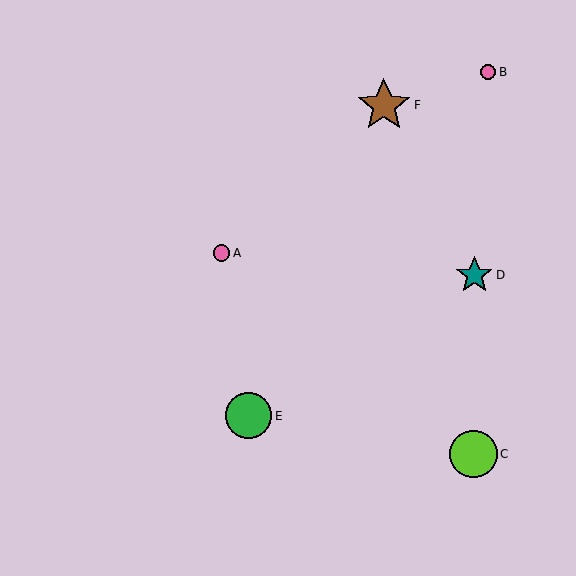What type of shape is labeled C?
Shape C is a lime circle.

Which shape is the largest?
The brown star (labeled F) is the largest.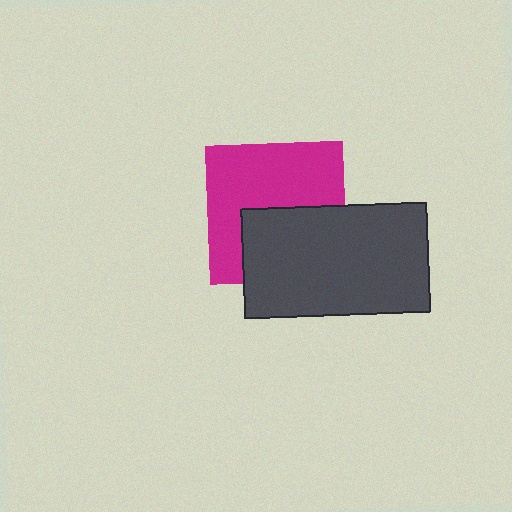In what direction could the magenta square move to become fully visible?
The magenta square could move up. That would shift it out from behind the dark gray rectangle entirely.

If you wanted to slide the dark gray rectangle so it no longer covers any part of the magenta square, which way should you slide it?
Slide it down — that is the most direct way to separate the two shapes.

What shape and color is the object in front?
The object in front is a dark gray rectangle.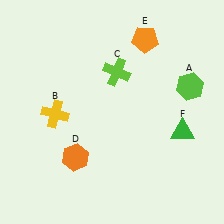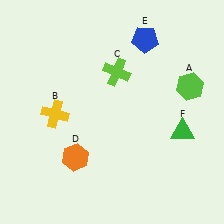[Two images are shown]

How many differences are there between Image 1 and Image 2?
There is 1 difference between the two images.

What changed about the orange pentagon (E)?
In Image 1, E is orange. In Image 2, it changed to blue.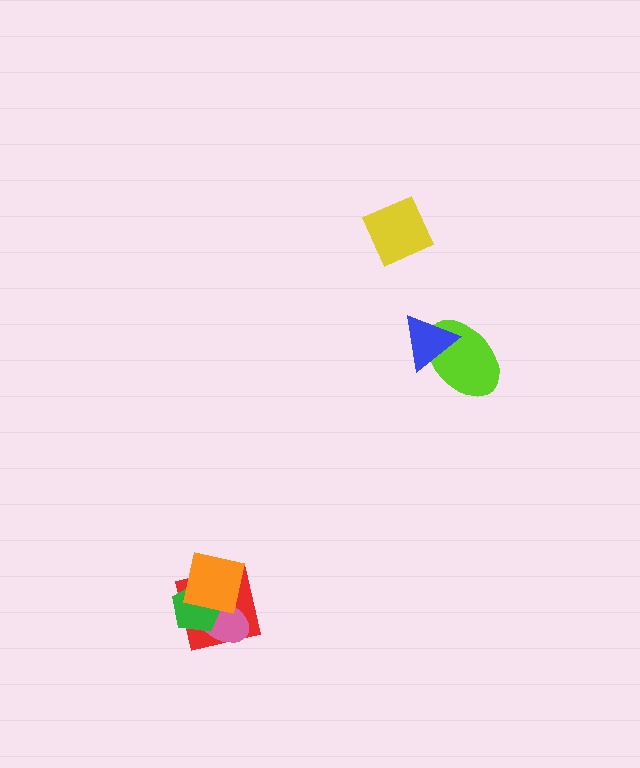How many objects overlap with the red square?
3 objects overlap with the red square.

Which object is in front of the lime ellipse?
The blue triangle is in front of the lime ellipse.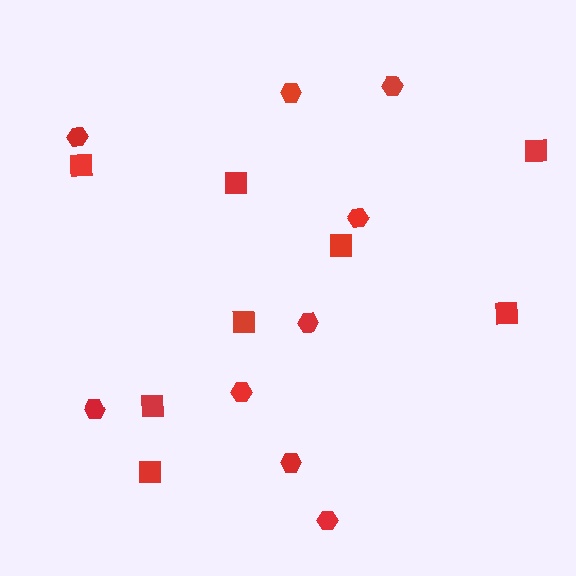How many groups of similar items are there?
There are 2 groups: one group of hexagons (9) and one group of squares (8).